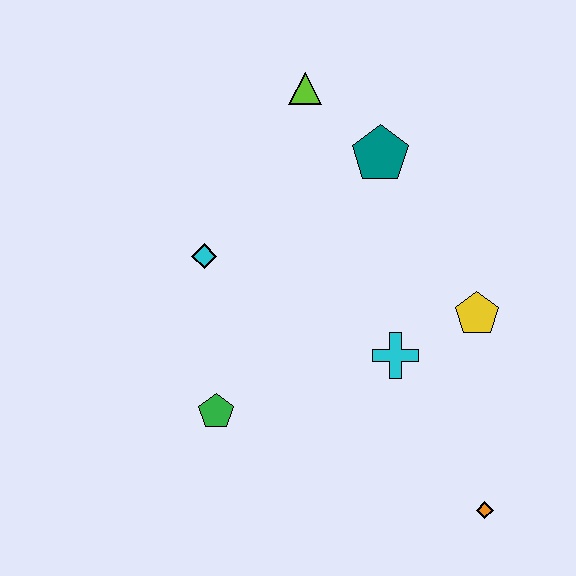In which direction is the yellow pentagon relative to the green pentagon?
The yellow pentagon is to the right of the green pentagon.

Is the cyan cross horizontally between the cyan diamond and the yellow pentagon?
Yes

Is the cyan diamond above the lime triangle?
No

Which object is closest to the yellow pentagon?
The cyan cross is closest to the yellow pentagon.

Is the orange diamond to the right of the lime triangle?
Yes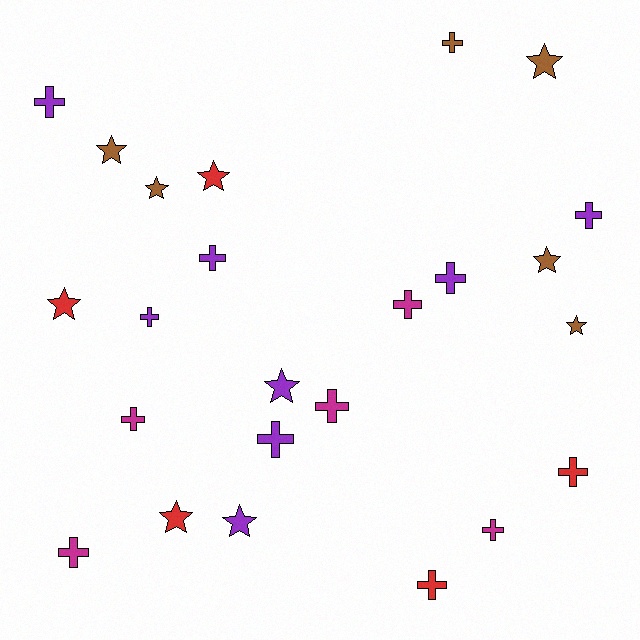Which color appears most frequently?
Purple, with 8 objects.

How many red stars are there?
There are 3 red stars.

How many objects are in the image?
There are 24 objects.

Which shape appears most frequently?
Cross, with 14 objects.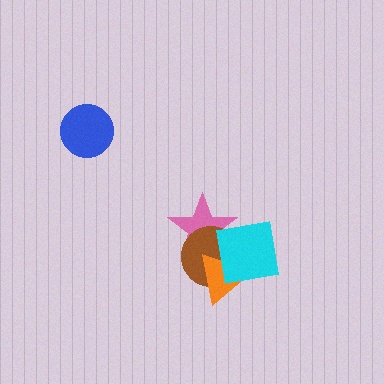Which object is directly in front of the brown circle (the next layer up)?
The orange triangle is directly in front of the brown circle.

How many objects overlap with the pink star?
3 objects overlap with the pink star.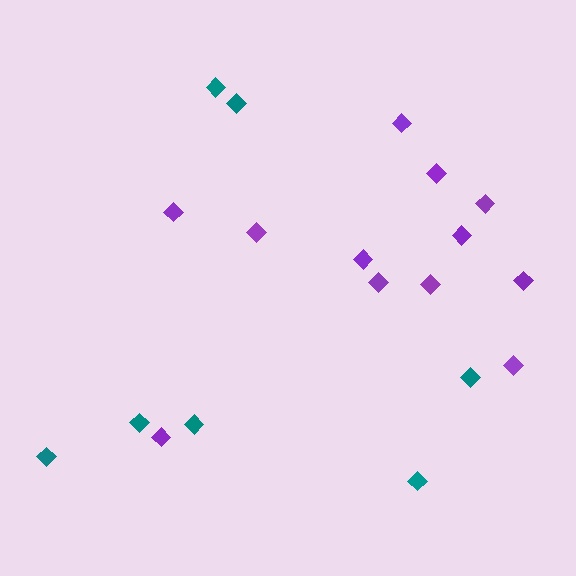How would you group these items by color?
There are 2 groups: one group of purple diamonds (12) and one group of teal diamonds (7).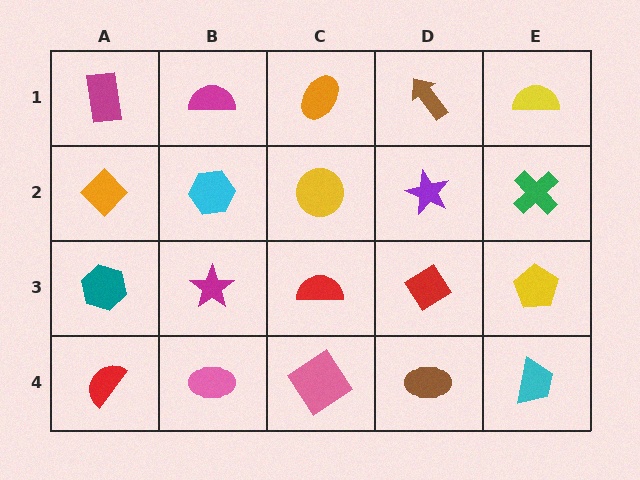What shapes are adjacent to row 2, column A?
A magenta rectangle (row 1, column A), a teal hexagon (row 3, column A), a cyan hexagon (row 2, column B).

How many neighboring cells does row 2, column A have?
3.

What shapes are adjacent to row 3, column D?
A purple star (row 2, column D), a brown ellipse (row 4, column D), a red semicircle (row 3, column C), a yellow pentagon (row 3, column E).